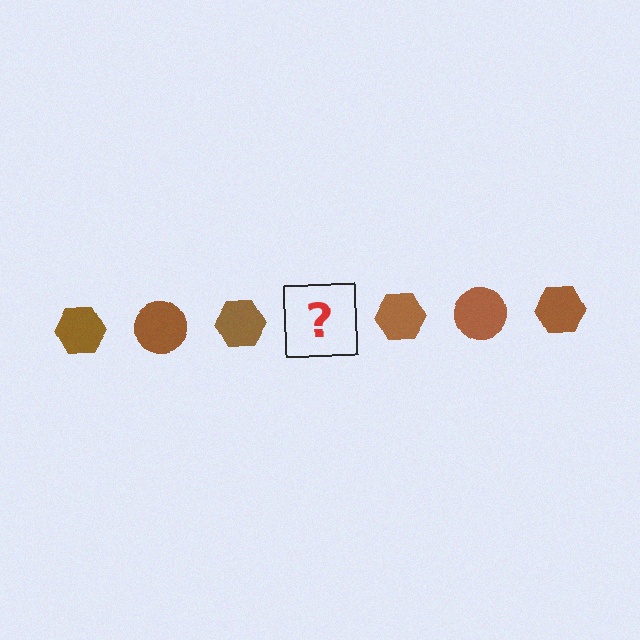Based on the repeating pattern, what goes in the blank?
The blank should be a brown circle.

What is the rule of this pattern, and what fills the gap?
The rule is that the pattern cycles through hexagon, circle shapes in brown. The gap should be filled with a brown circle.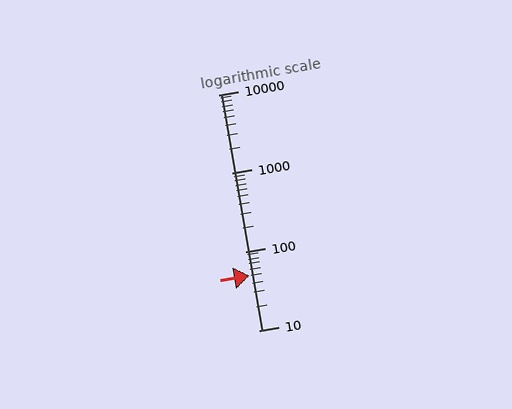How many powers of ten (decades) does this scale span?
The scale spans 3 decades, from 10 to 10000.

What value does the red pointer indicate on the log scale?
The pointer indicates approximately 50.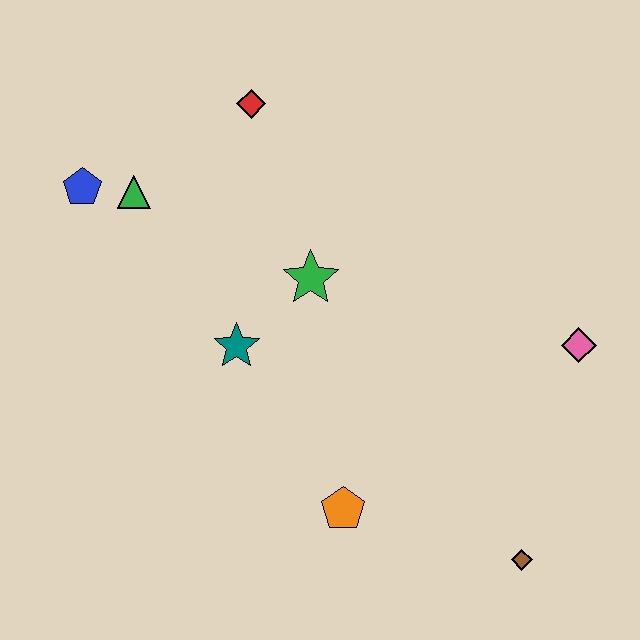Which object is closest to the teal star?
The green star is closest to the teal star.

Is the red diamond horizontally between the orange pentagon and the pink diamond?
No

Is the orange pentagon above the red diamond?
No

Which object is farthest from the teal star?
The brown diamond is farthest from the teal star.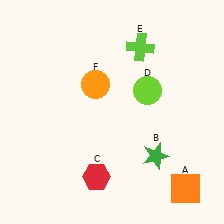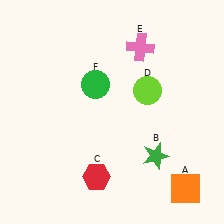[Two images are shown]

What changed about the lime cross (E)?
In Image 1, E is lime. In Image 2, it changed to pink.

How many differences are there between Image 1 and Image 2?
There are 2 differences between the two images.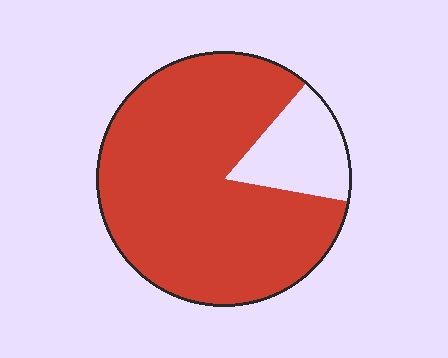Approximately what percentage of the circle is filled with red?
Approximately 85%.